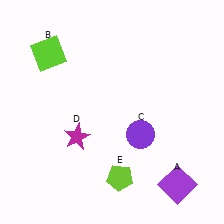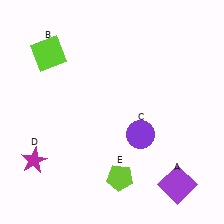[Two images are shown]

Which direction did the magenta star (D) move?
The magenta star (D) moved left.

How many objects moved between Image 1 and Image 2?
1 object moved between the two images.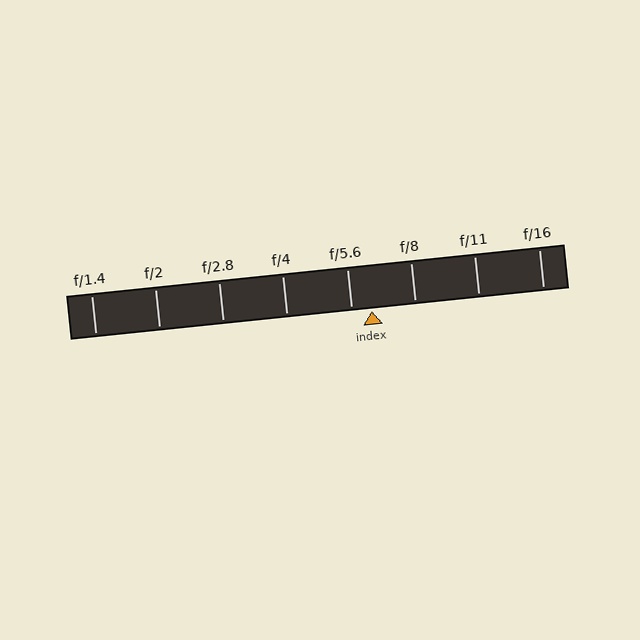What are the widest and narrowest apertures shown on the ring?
The widest aperture shown is f/1.4 and the narrowest is f/16.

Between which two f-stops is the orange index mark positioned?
The index mark is between f/5.6 and f/8.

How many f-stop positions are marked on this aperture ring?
There are 8 f-stop positions marked.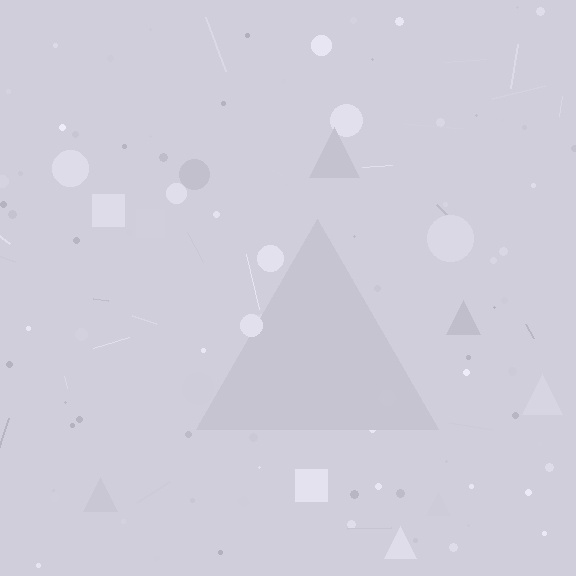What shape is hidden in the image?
A triangle is hidden in the image.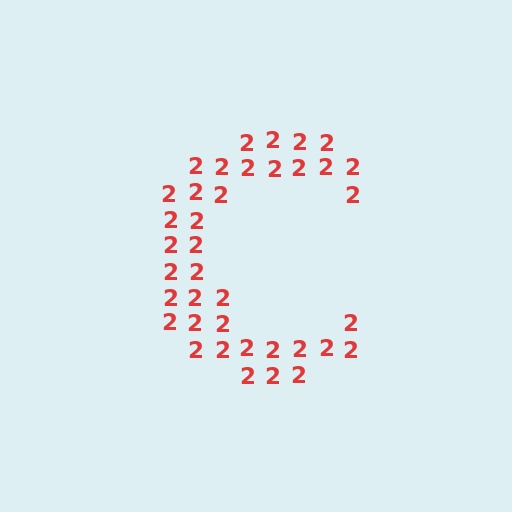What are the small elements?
The small elements are digit 2's.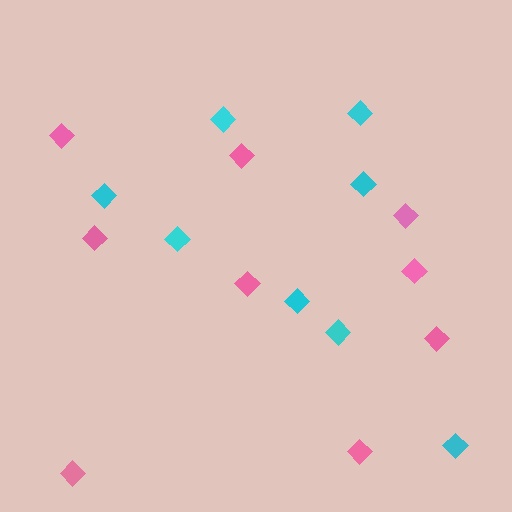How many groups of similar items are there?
There are 2 groups: one group of cyan diamonds (8) and one group of pink diamonds (9).